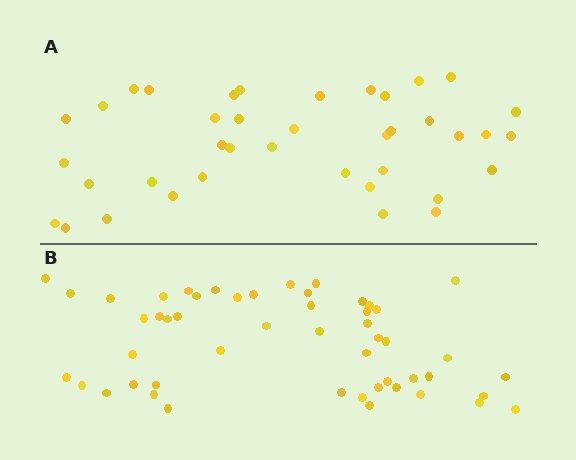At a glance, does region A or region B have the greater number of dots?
Region B (the bottom region) has more dots.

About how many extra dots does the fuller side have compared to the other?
Region B has roughly 12 or so more dots than region A.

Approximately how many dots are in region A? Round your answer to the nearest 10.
About 40 dots. (The exact count is 39, which rounds to 40.)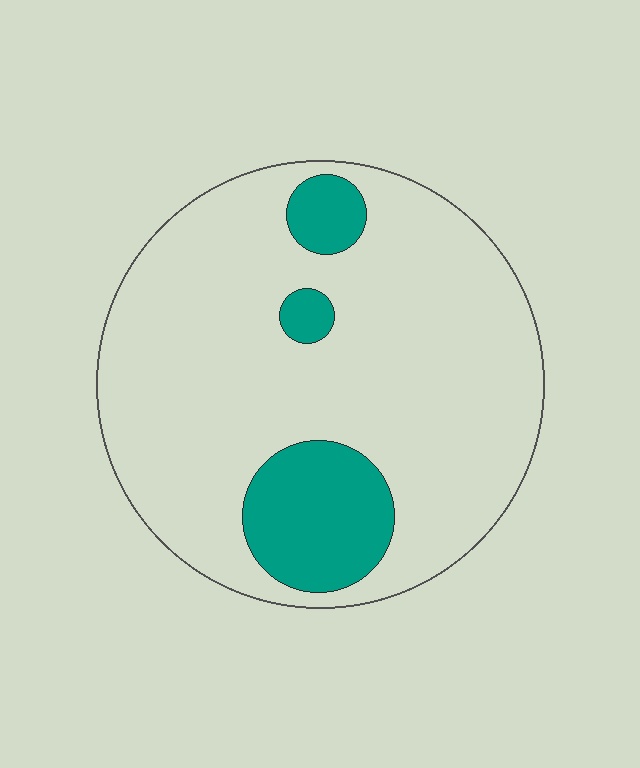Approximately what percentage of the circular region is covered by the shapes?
Approximately 15%.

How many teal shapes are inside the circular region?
3.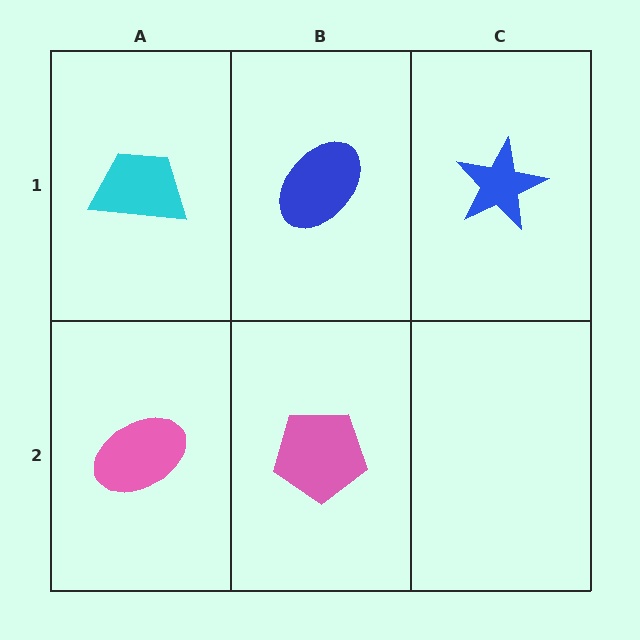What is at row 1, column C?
A blue star.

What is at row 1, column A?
A cyan trapezoid.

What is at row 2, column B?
A pink pentagon.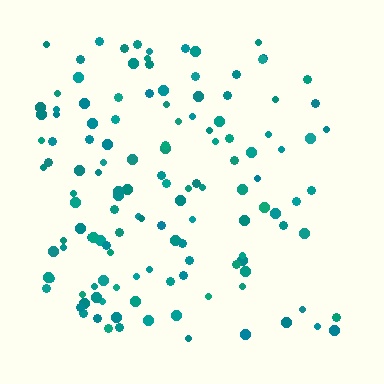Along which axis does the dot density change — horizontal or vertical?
Horizontal.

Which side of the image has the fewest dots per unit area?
The right.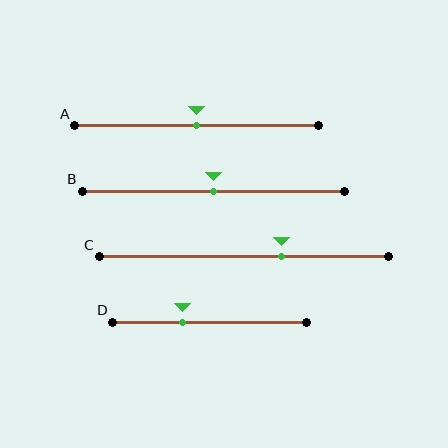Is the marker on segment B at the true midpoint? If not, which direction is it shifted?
Yes, the marker on segment B is at the true midpoint.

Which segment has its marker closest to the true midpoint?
Segment A has its marker closest to the true midpoint.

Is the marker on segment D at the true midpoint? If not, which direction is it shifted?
No, the marker on segment D is shifted to the left by about 14% of the segment length.